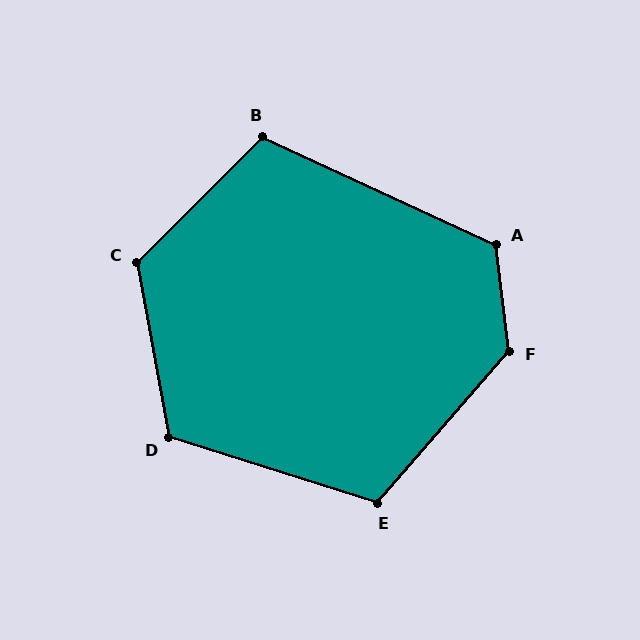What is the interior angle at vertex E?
Approximately 114 degrees (obtuse).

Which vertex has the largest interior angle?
F, at approximately 132 degrees.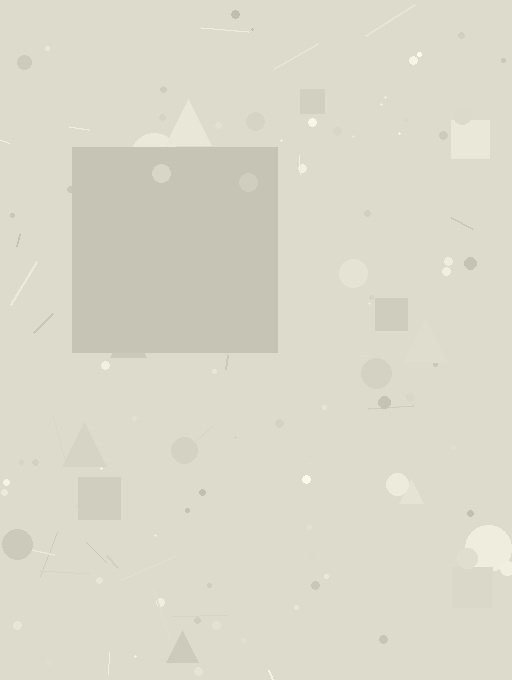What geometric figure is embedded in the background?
A square is embedded in the background.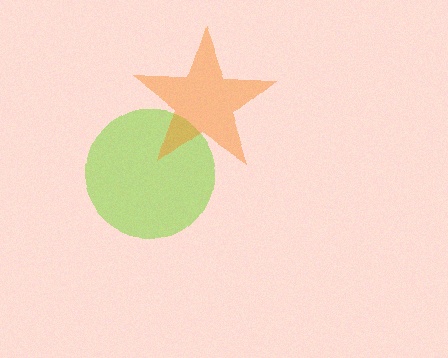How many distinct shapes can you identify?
There are 2 distinct shapes: a lime circle, an orange star.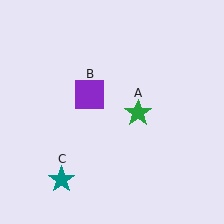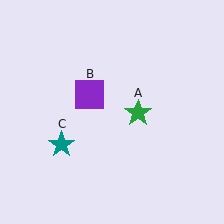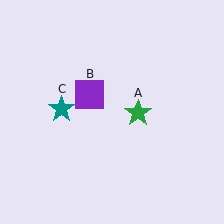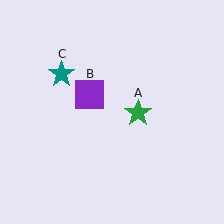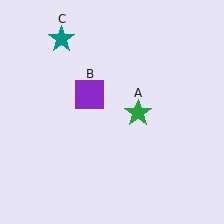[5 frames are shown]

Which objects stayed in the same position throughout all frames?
Green star (object A) and purple square (object B) remained stationary.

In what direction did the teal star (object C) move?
The teal star (object C) moved up.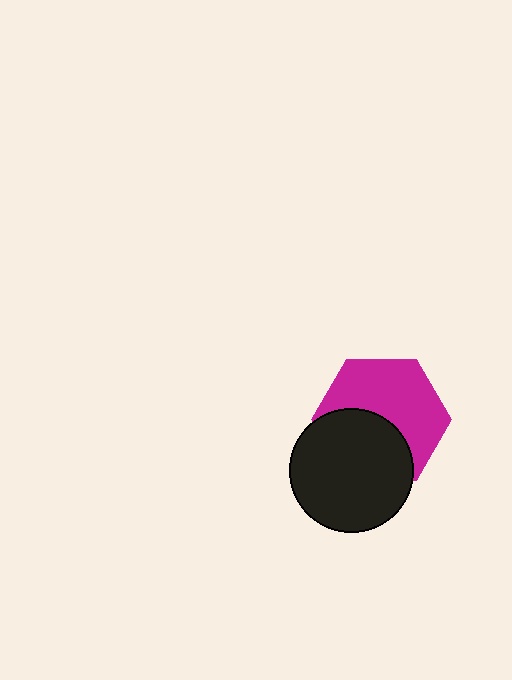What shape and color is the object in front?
The object in front is a black circle.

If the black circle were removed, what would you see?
You would see the complete magenta hexagon.